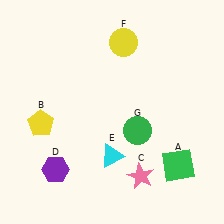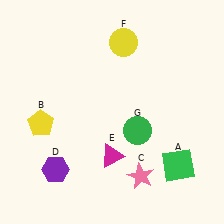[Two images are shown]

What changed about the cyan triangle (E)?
In Image 1, E is cyan. In Image 2, it changed to magenta.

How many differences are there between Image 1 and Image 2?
There is 1 difference between the two images.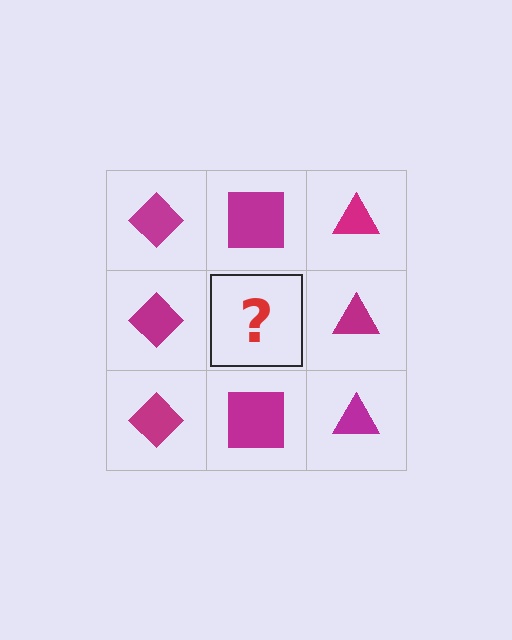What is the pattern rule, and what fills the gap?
The rule is that each column has a consistent shape. The gap should be filled with a magenta square.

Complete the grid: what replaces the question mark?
The question mark should be replaced with a magenta square.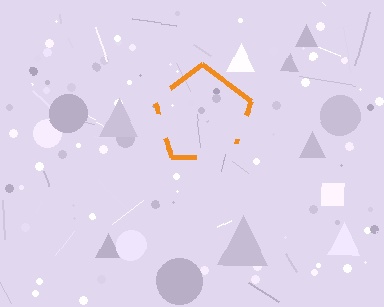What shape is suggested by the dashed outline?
The dashed outline suggests a pentagon.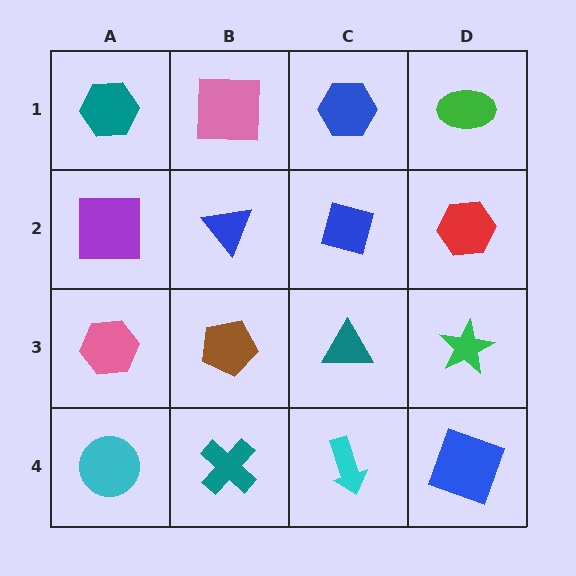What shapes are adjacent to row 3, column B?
A blue triangle (row 2, column B), a teal cross (row 4, column B), a pink hexagon (row 3, column A), a teal triangle (row 3, column C).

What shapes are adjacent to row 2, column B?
A pink square (row 1, column B), a brown pentagon (row 3, column B), a purple square (row 2, column A), a blue diamond (row 2, column C).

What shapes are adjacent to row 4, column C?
A teal triangle (row 3, column C), a teal cross (row 4, column B), a blue square (row 4, column D).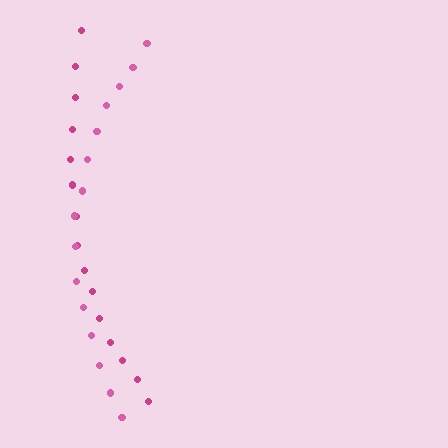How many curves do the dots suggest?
There are 2 distinct paths.